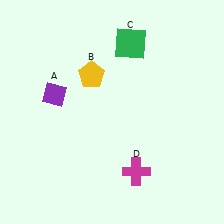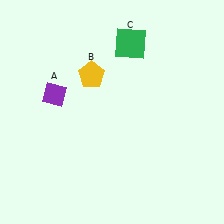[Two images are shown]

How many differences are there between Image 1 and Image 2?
There is 1 difference between the two images.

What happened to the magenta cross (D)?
The magenta cross (D) was removed in Image 2. It was in the bottom-right area of Image 1.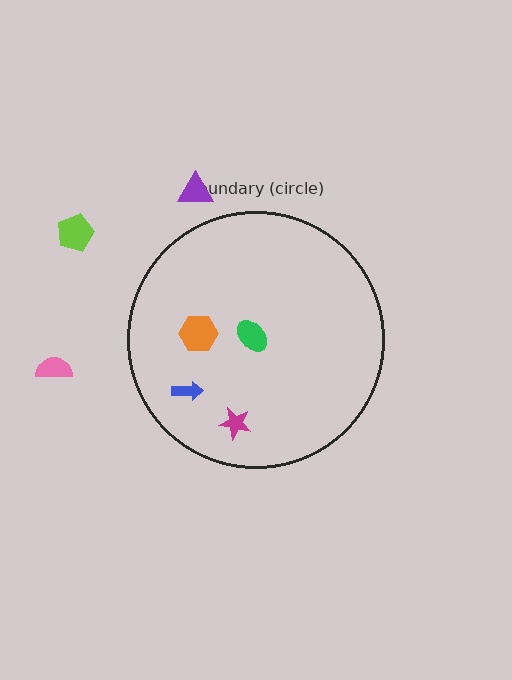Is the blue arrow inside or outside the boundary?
Inside.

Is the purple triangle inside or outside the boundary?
Outside.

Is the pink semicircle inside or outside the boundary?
Outside.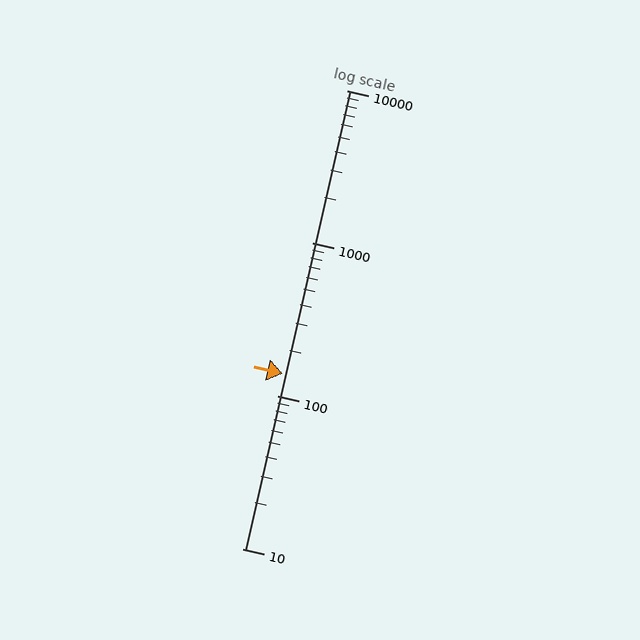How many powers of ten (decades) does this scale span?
The scale spans 3 decades, from 10 to 10000.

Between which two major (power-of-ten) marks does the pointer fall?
The pointer is between 100 and 1000.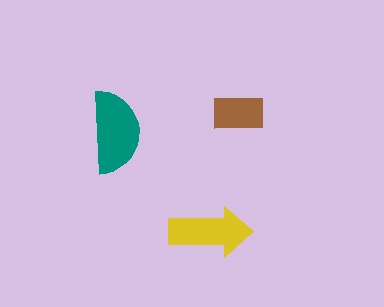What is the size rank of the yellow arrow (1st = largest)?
2nd.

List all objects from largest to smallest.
The teal semicircle, the yellow arrow, the brown rectangle.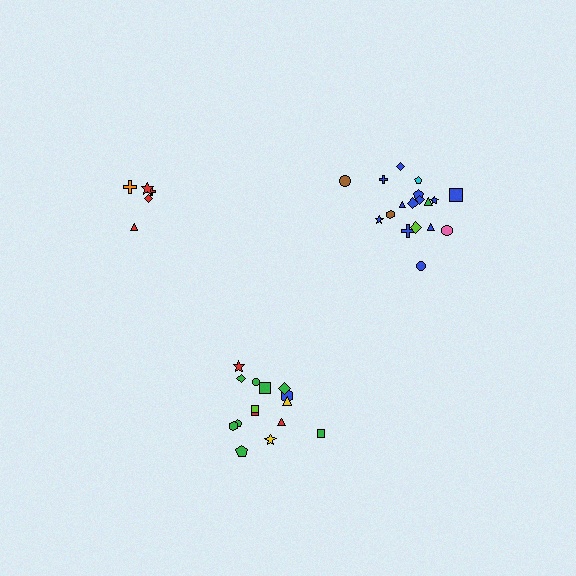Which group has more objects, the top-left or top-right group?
The top-right group.